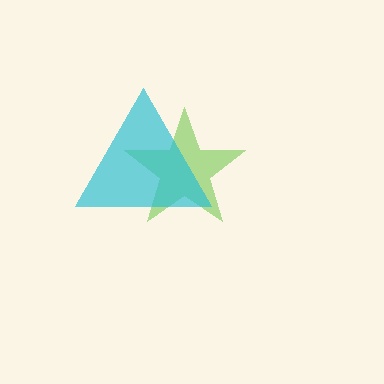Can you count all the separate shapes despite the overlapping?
Yes, there are 2 separate shapes.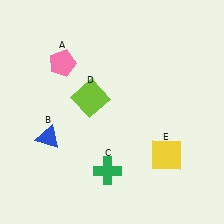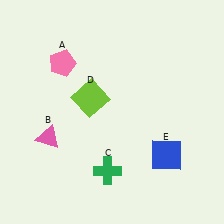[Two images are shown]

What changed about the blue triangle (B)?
In Image 1, B is blue. In Image 2, it changed to pink.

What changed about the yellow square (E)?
In Image 1, E is yellow. In Image 2, it changed to blue.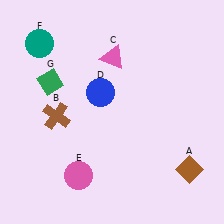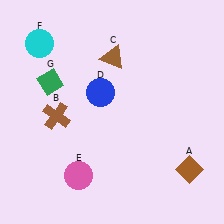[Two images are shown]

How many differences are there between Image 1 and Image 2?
There are 2 differences between the two images.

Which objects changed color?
C changed from pink to brown. F changed from teal to cyan.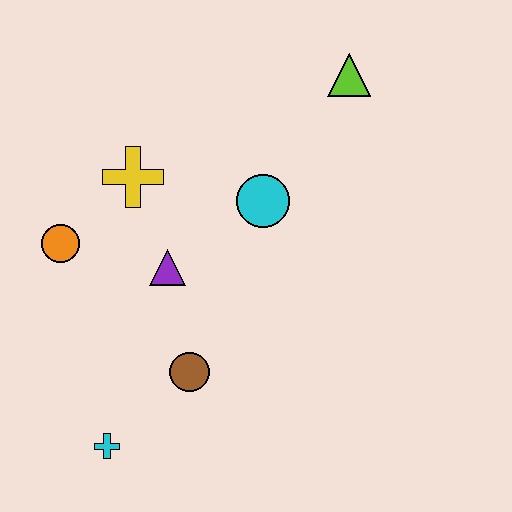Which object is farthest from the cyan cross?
The lime triangle is farthest from the cyan cross.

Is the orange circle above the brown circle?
Yes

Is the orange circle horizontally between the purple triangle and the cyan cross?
No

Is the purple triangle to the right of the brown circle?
No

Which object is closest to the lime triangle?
The cyan circle is closest to the lime triangle.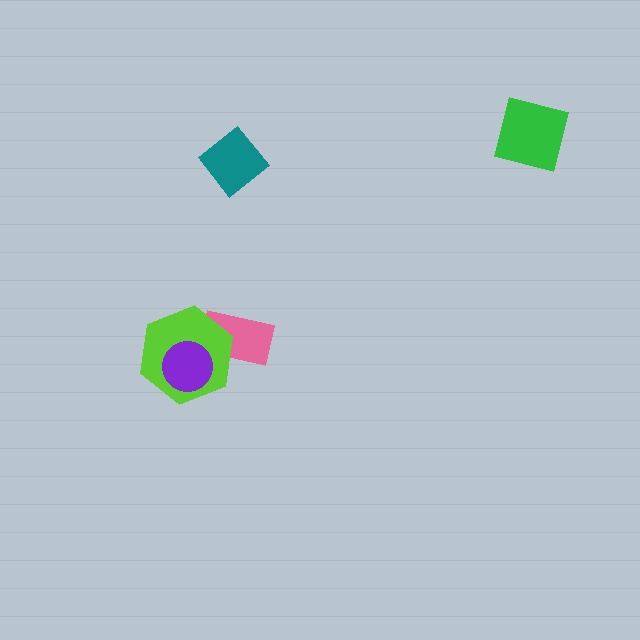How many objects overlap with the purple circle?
1 object overlaps with the purple circle.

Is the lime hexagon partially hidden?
Yes, it is partially covered by another shape.